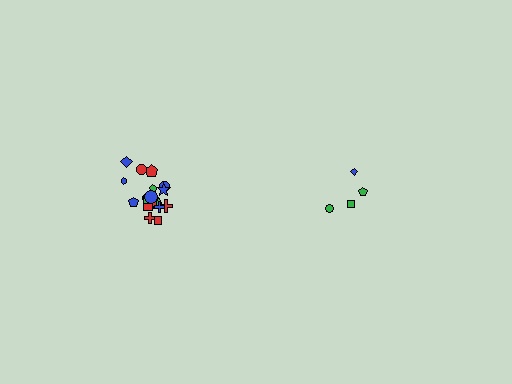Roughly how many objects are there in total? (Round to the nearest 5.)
Roughly 20 objects in total.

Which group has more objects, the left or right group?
The left group.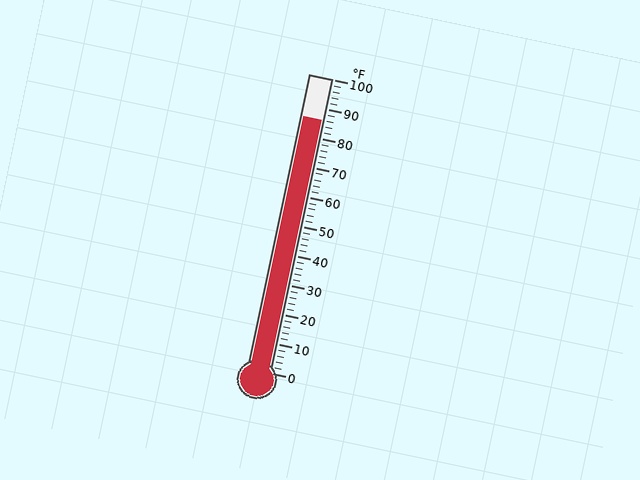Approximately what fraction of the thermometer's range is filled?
The thermometer is filled to approximately 85% of its range.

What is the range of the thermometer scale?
The thermometer scale ranges from 0°F to 100°F.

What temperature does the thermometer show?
The thermometer shows approximately 86°F.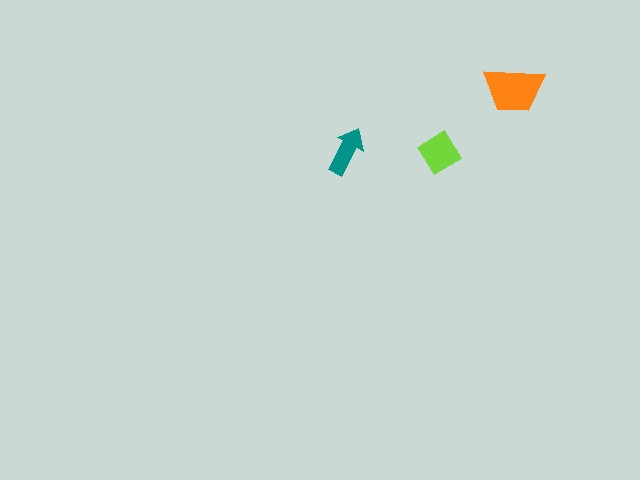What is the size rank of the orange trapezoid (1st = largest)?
1st.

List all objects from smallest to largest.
The teal arrow, the lime diamond, the orange trapezoid.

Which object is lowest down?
The lime diamond is bottommost.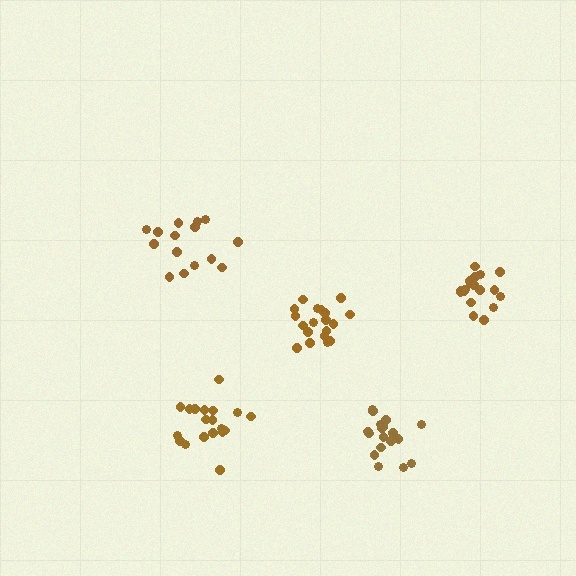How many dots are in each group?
Group 1: 19 dots, Group 2: 15 dots, Group 3: 18 dots, Group 4: 19 dots, Group 5: 18 dots (89 total).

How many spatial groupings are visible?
There are 5 spatial groupings.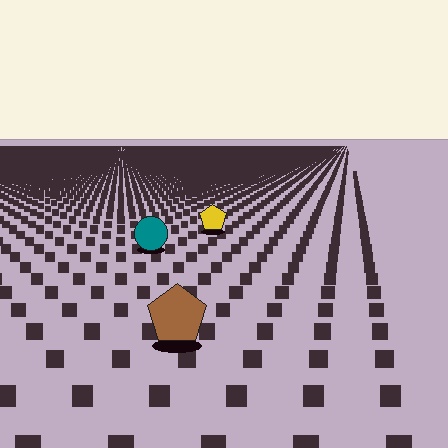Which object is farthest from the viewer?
The yellow pentagon is farthest from the viewer. It appears smaller and the ground texture around it is denser.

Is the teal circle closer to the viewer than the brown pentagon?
No. The brown pentagon is closer — you can tell from the texture gradient: the ground texture is coarser near it.